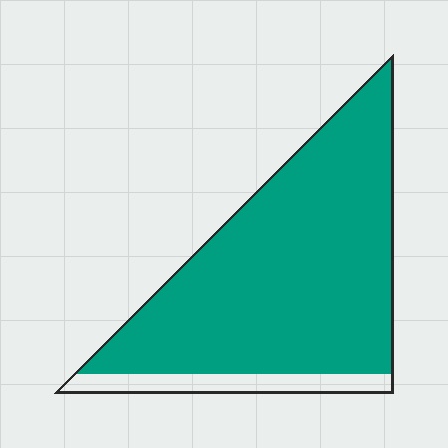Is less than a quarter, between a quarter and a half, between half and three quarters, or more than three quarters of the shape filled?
More than three quarters.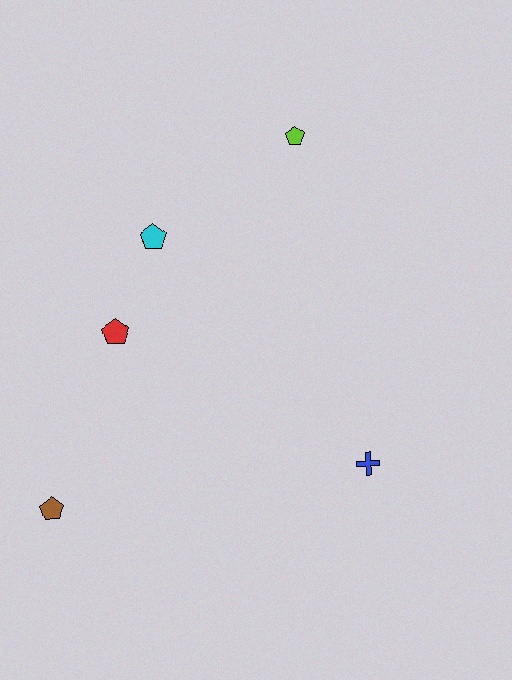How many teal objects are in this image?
There are no teal objects.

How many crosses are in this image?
There is 1 cross.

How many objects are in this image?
There are 5 objects.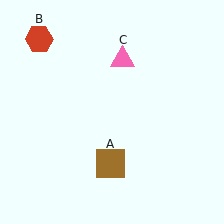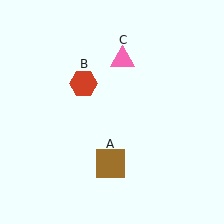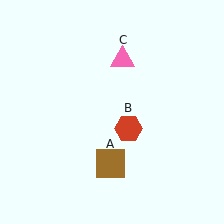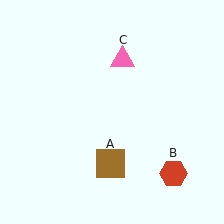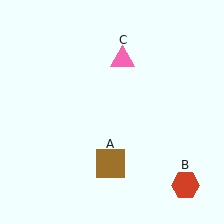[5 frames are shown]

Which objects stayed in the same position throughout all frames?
Brown square (object A) and pink triangle (object C) remained stationary.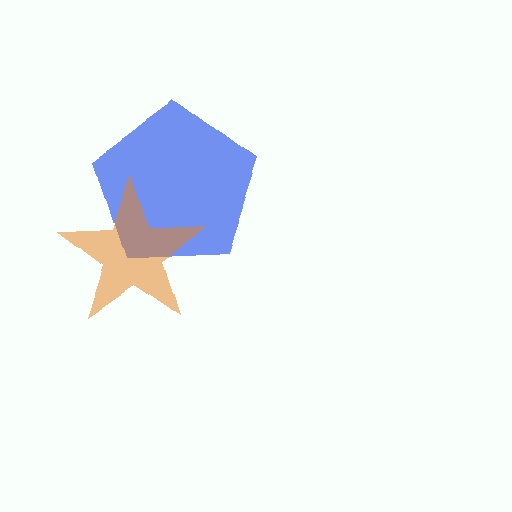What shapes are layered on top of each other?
The layered shapes are: a blue pentagon, an orange star.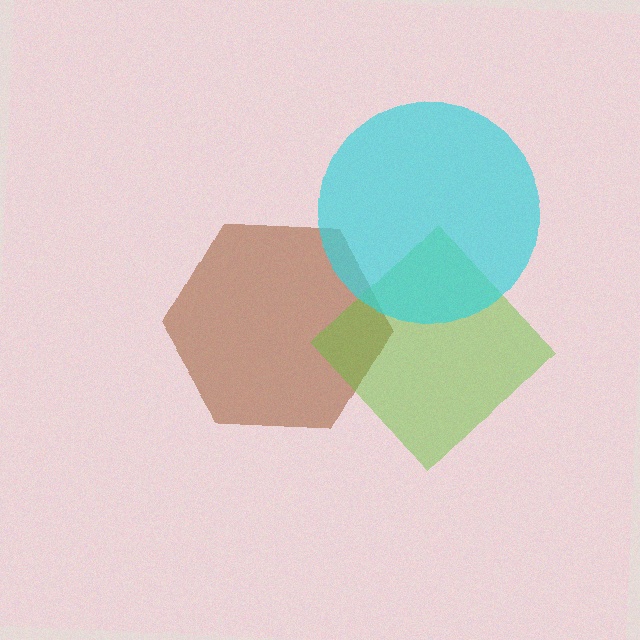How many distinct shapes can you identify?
There are 3 distinct shapes: a brown hexagon, a lime diamond, a cyan circle.